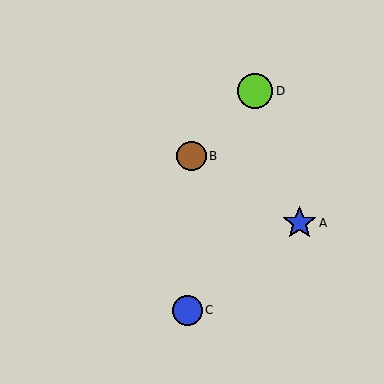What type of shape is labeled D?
Shape D is a lime circle.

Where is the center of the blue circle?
The center of the blue circle is at (187, 310).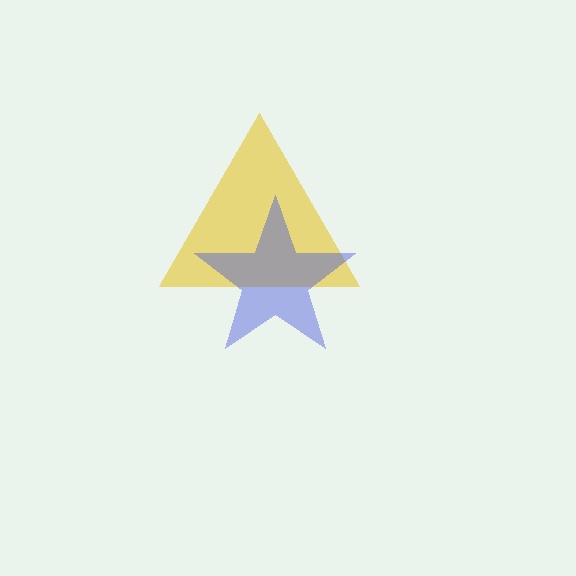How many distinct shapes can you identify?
There are 2 distinct shapes: a yellow triangle, a blue star.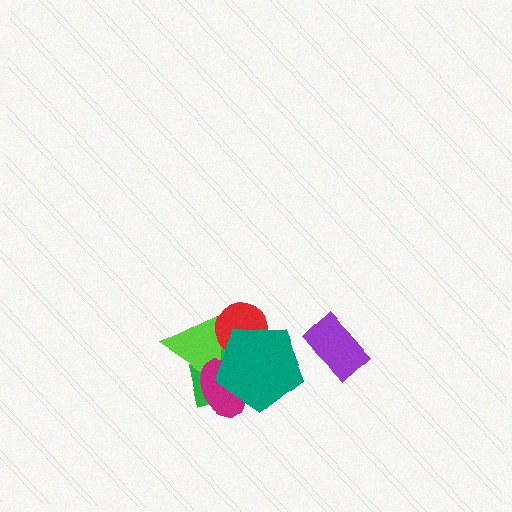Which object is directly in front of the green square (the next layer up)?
The lime triangle is directly in front of the green square.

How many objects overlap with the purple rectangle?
0 objects overlap with the purple rectangle.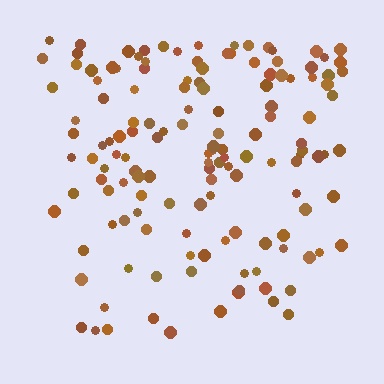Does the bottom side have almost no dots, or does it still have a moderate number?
Still a moderate number, just noticeably fewer than the top.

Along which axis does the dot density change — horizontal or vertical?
Vertical.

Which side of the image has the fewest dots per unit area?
The bottom.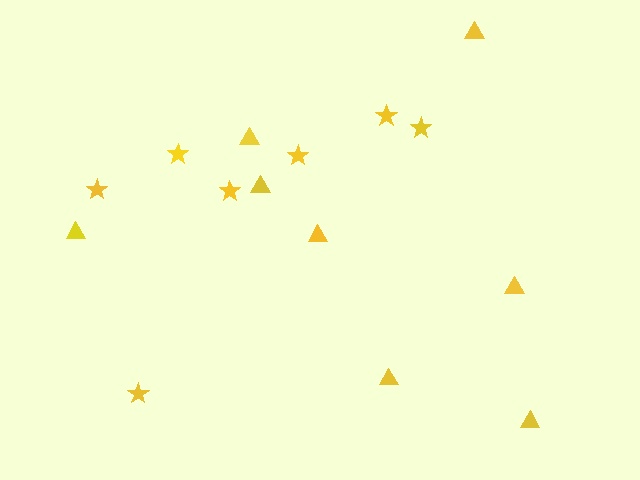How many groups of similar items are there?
There are 2 groups: one group of triangles (8) and one group of stars (7).